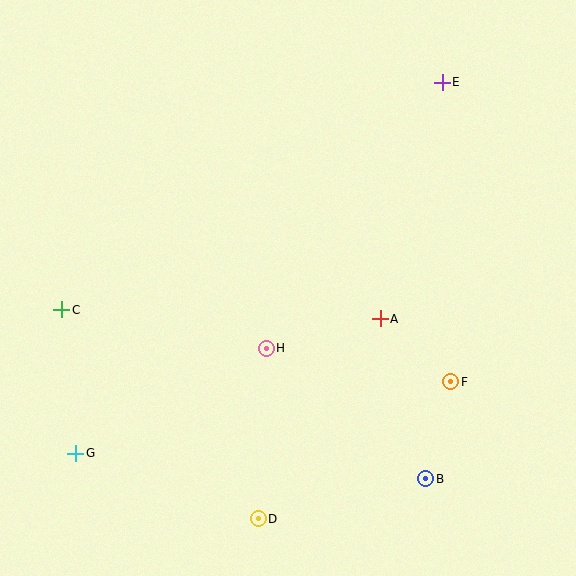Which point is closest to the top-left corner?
Point C is closest to the top-left corner.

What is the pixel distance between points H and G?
The distance between H and G is 217 pixels.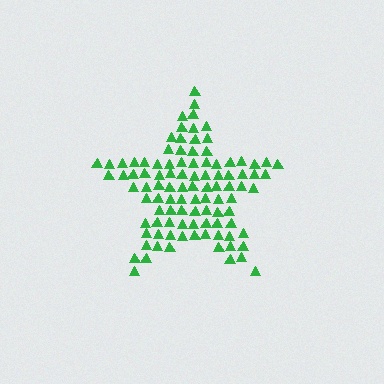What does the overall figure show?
The overall figure shows a star.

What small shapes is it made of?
It is made of small triangles.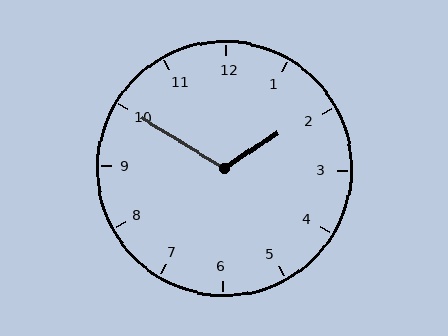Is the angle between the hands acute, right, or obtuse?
It is obtuse.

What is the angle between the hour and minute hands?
Approximately 115 degrees.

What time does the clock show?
1:50.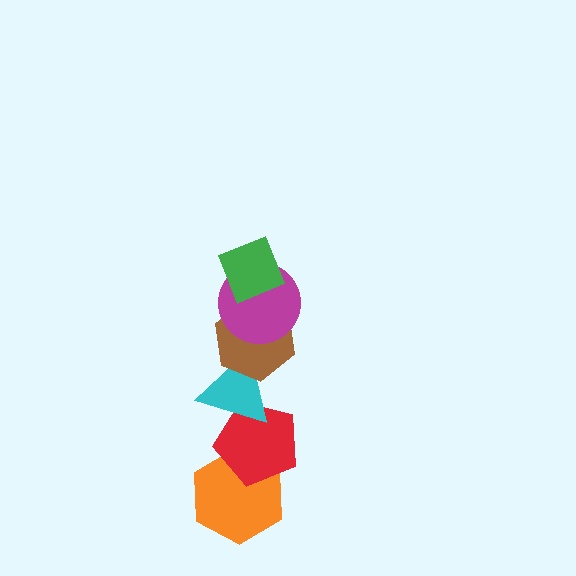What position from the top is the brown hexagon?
The brown hexagon is 3rd from the top.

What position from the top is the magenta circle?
The magenta circle is 2nd from the top.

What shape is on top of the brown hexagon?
The magenta circle is on top of the brown hexagon.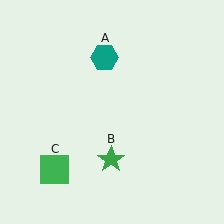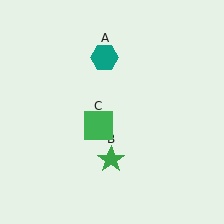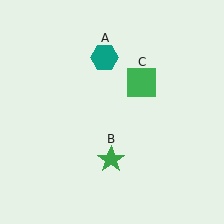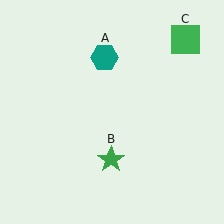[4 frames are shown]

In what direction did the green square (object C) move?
The green square (object C) moved up and to the right.